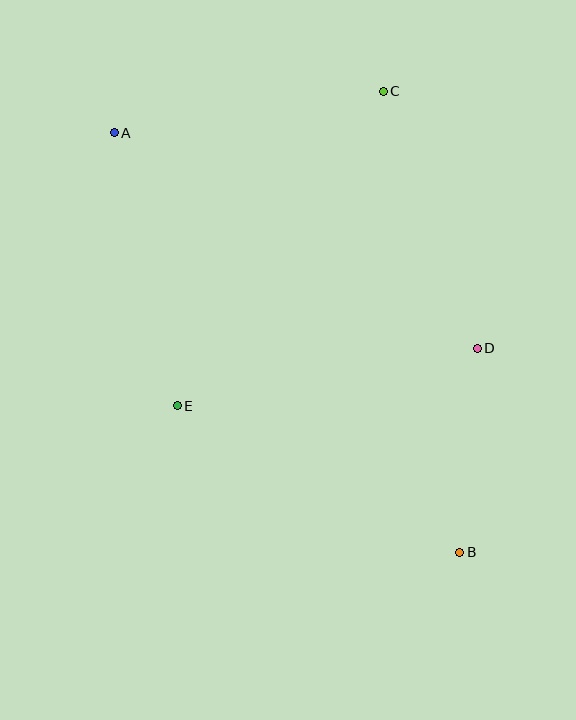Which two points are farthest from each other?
Points A and B are farthest from each other.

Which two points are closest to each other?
Points B and D are closest to each other.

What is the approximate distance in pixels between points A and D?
The distance between A and D is approximately 422 pixels.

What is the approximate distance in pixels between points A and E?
The distance between A and E is approximately 280 pixels.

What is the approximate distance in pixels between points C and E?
The distance between C and E is approximately 376 pixels.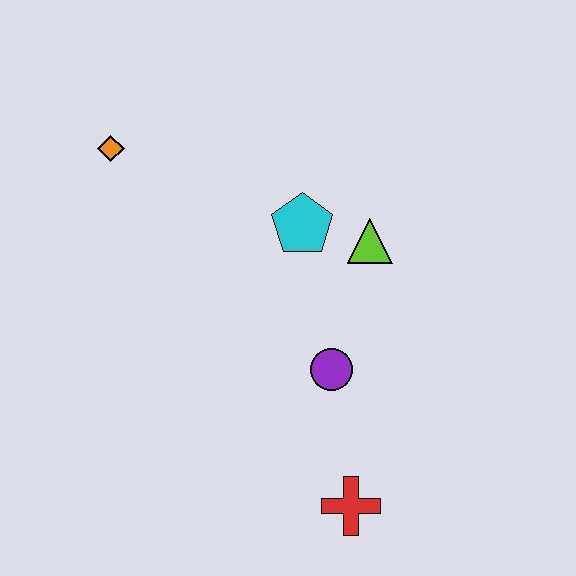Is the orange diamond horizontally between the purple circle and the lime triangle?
No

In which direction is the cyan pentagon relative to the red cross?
The cyan pentagon is above the red cross.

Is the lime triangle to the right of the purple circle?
Yes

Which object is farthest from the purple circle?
The orange diamond is farthest from the purple circle.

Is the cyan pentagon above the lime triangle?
Yes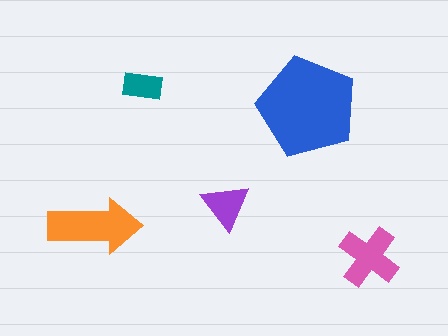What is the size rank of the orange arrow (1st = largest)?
2nd.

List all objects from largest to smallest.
The blue pentagon, the orange arrow, the pink cross, the purple triangle, the teal rectangle.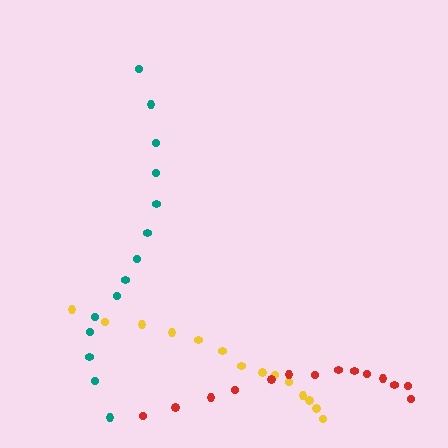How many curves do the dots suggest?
There are 3 distinct paths.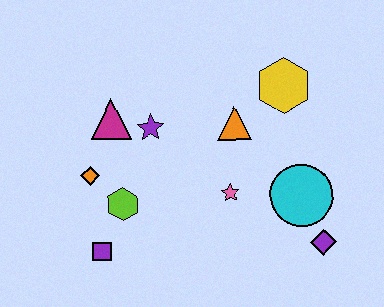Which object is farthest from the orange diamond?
The purple diamond is farthest from the orange diamond.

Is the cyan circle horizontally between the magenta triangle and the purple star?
No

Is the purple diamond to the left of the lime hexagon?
No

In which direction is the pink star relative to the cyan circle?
The pink star is to the left of the cyan circle.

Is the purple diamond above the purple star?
No